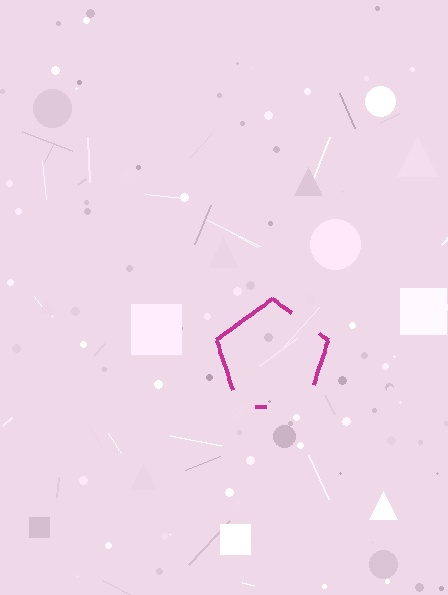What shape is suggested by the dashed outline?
The dashed outline suggests a pentagon.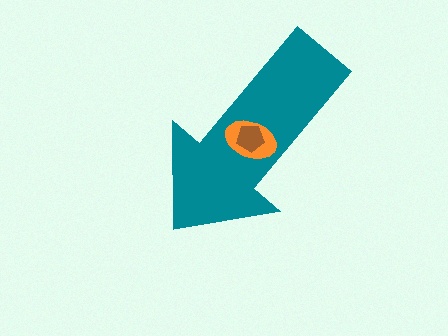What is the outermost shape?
The teal arrow.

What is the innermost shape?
The brown pentagon.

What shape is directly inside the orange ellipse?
The brown pentagon.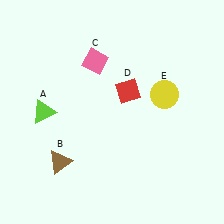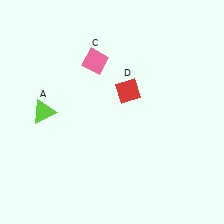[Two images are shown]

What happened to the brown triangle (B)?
The brown triangle (B) was removed in Image 2. It was in the bottom-left area of Image 1.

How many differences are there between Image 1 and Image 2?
There are 2 differences between the two images.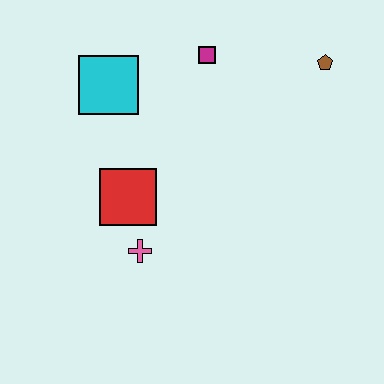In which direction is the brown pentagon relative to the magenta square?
The brown pentagon is to the right of the magenta square.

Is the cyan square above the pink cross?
Yes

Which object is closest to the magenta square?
The cyan square is closest to the magenta square.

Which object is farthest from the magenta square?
The pink cross is farthest from the magenta square.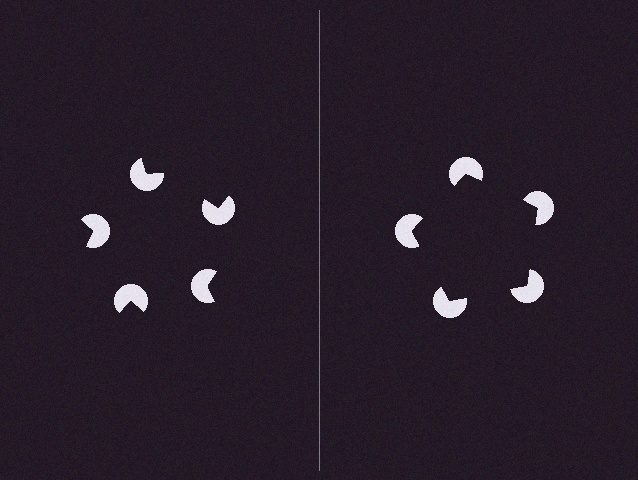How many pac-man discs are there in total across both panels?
10 — 5 on each side.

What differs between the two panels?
The pac-man discs are positioned identically on both sides; only the wedge orientations differ. On the right they align to a pentagon; on the left they are misaligned.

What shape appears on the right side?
An illusory pentagon.